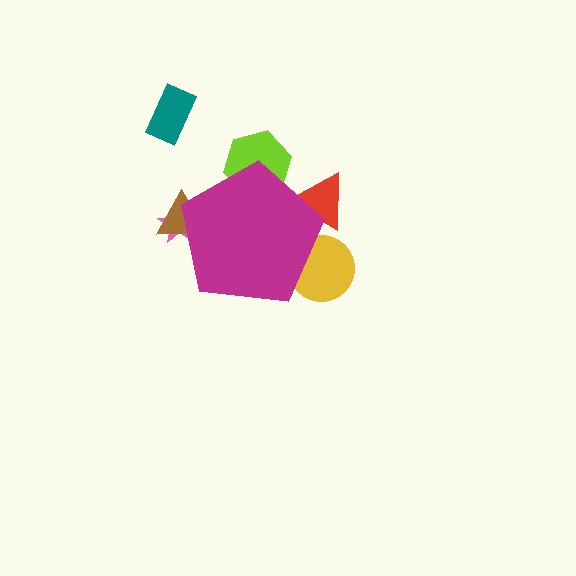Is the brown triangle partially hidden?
Yes, the brown triangle is partially hidden behind the magenta pentagon.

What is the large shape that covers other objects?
A magenta pentagon.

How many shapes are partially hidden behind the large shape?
5 shapes are partially hidden.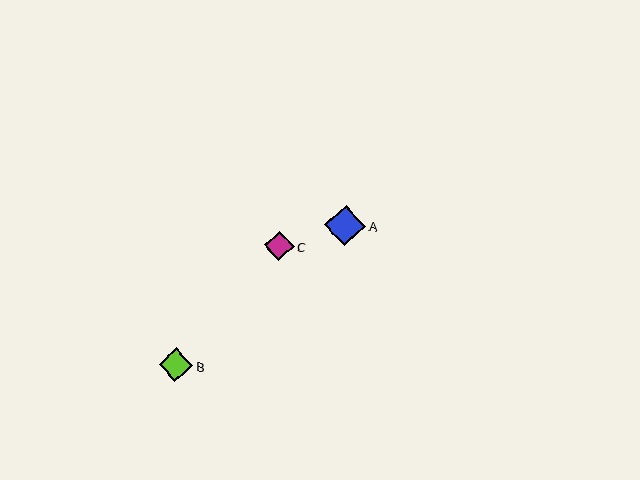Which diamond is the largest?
Diamond A is the largest with a size of approximately 41 pixels.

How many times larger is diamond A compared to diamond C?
Diamond A is approximately 1.4 times the size of diamond C.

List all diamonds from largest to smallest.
From largest to smallest: A, B, C.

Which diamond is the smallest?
Diamond C is the smallest with a size of approximately 30 pixels.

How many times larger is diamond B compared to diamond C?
Diamond B is approximately 1.1 times the size of diamond C.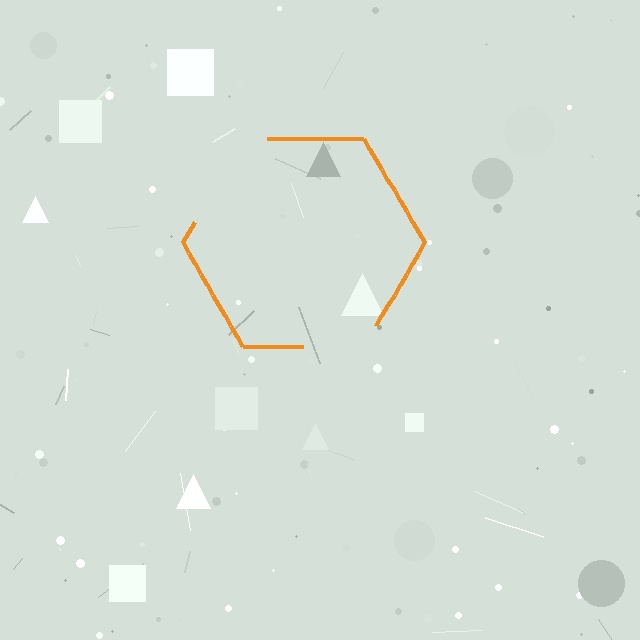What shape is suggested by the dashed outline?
The dashed outline suggests a hexagon.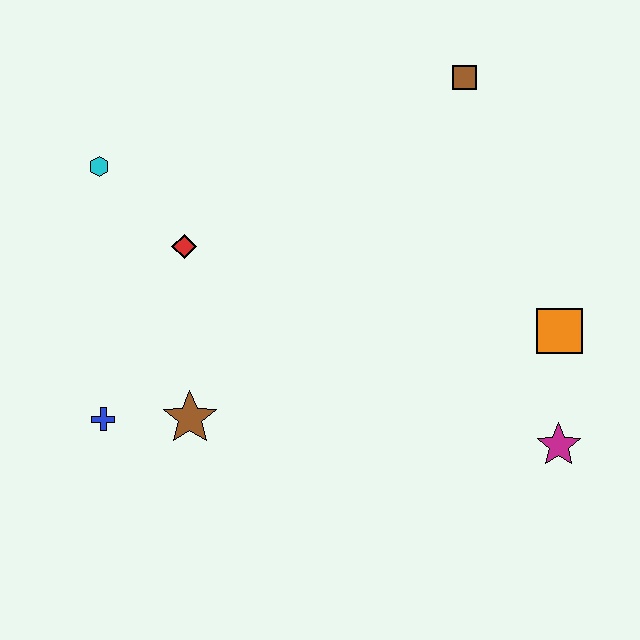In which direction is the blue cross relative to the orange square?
The blue cross is to the left of the orange square.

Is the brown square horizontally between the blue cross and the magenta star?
Yes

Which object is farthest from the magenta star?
The cyan hexagon is farthest from the magenta star.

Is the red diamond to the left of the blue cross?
No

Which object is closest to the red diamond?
The cyan hexagon is closest to the red diamond.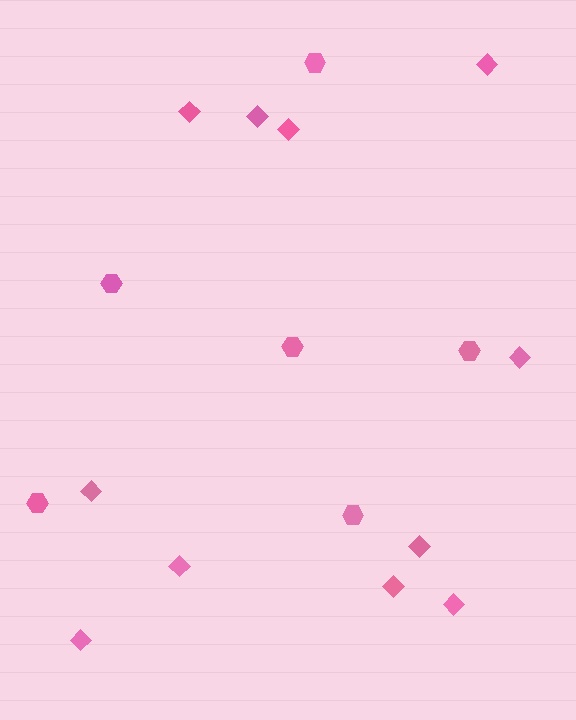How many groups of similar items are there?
There are 2 groups: one group of diamonds (11) and one group of hexagons (6).